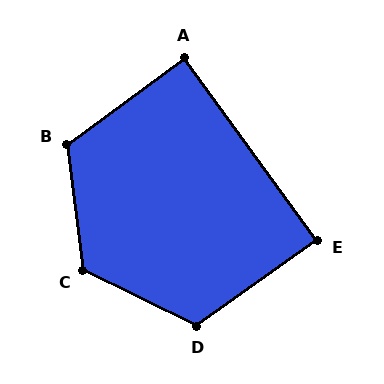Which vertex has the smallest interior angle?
E, at approximately 89 degrees.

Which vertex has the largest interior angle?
C, at approximately 124 degrees.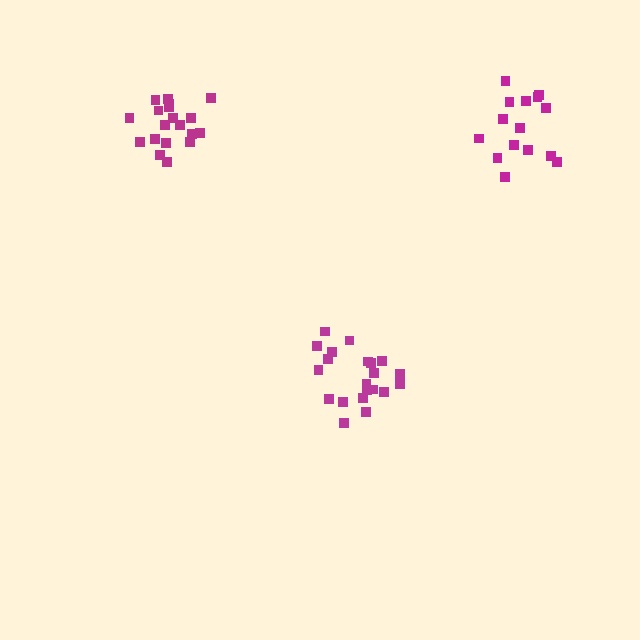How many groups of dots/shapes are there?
There are 3 groups.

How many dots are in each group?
Group 1: 21 dots, Group 2: 15 dots, Group 3: 19 dots (55 total).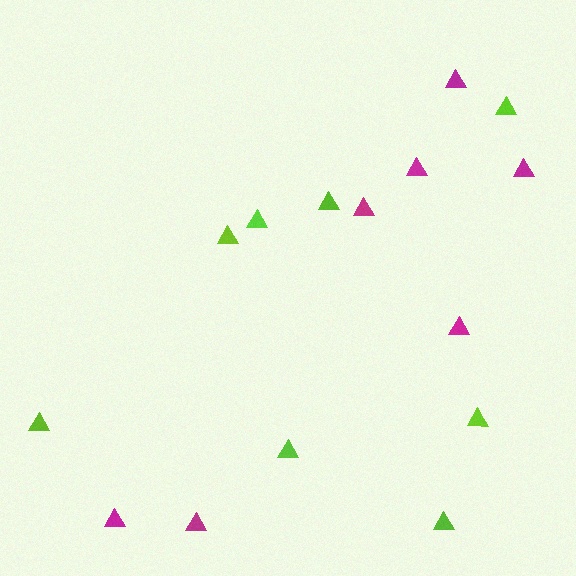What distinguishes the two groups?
There are 2 groups: one group of lime triangles (8) and one group of magenta triangles (7).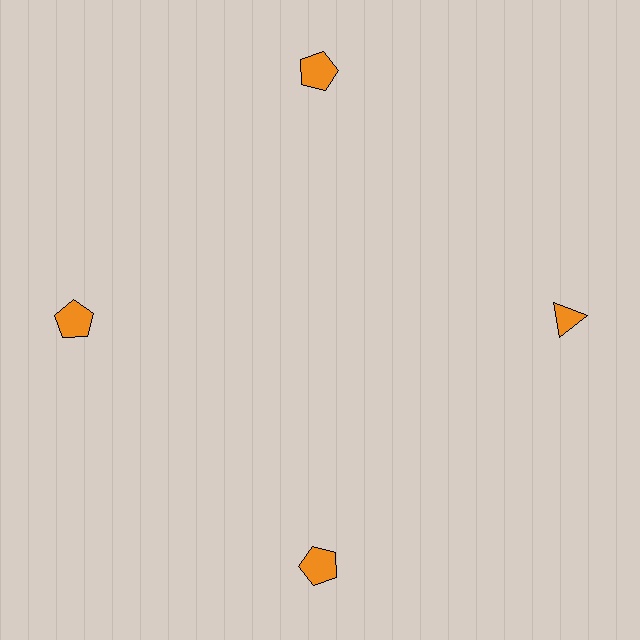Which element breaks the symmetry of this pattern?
The orange triangle at roughly the 3 o'clock position breaks the symmetry. All other shapes are orange pentagons.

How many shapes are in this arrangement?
There are 4 shapes arranged in a ring pattern.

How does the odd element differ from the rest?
It has a different shape: triangle instead of pentagon.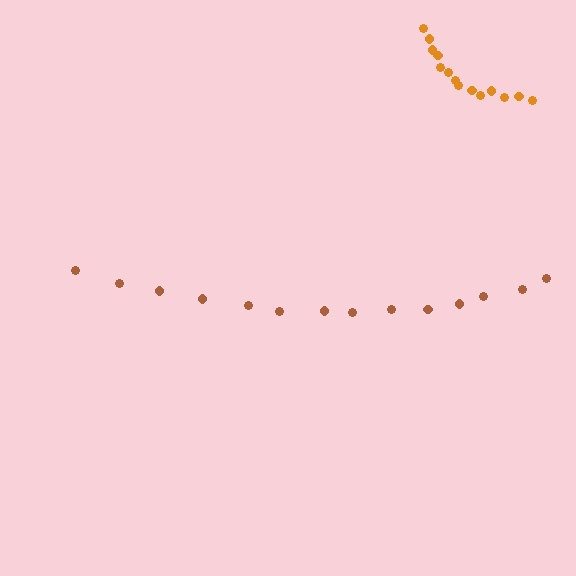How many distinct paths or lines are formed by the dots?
There are 2 distinct paths.